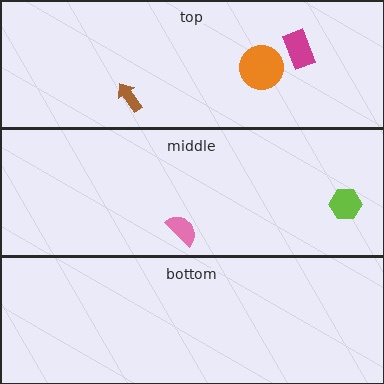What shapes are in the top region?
The brown arrow, the magenta rectangle, the orange circle.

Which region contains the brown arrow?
The top region.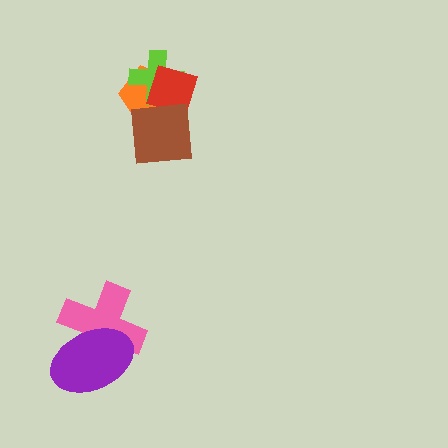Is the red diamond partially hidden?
Yes, it is partially covered by another shape.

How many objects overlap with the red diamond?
3 objects overlap with the red diamond.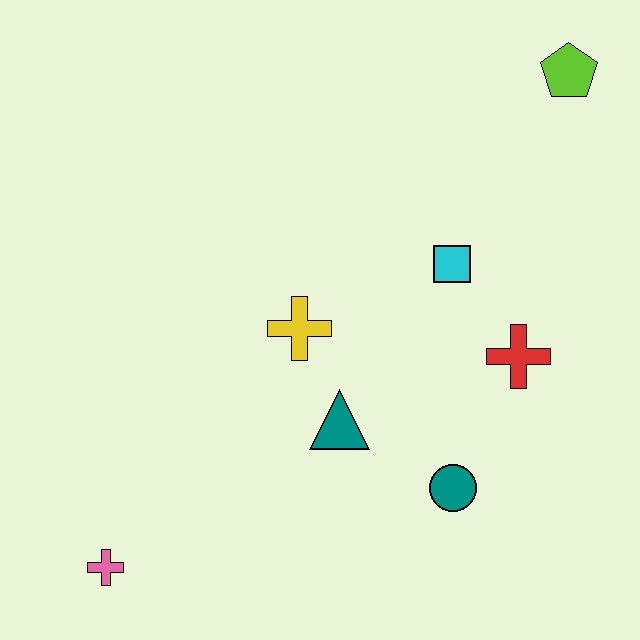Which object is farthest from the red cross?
The pink cross is farthest from the red cross.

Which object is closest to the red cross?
The cyan square is closest to the red cross.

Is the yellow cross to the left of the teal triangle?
Yes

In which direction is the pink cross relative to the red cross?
The pink cross is to the left of the red cross.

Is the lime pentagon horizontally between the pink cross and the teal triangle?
No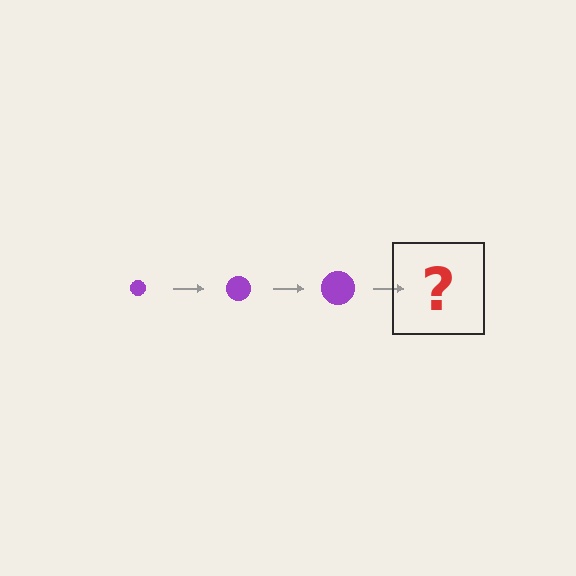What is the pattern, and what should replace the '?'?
The pattern is that the circle gets progressively larger each step. The '?' should be a purple circle, larger than the previous one.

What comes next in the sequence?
The next element should be a purple circle, larger than the previous one.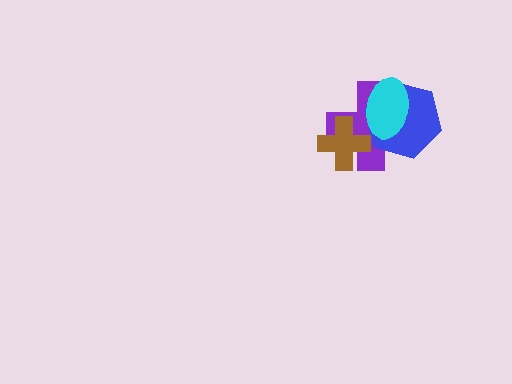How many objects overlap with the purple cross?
3 objects overlap with the purple cross.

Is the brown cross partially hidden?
No, no other shape covers it.